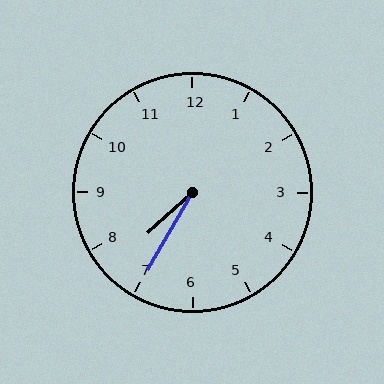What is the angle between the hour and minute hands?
Approximately 18 degrees.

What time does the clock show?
7:35.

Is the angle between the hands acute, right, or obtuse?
It is acute.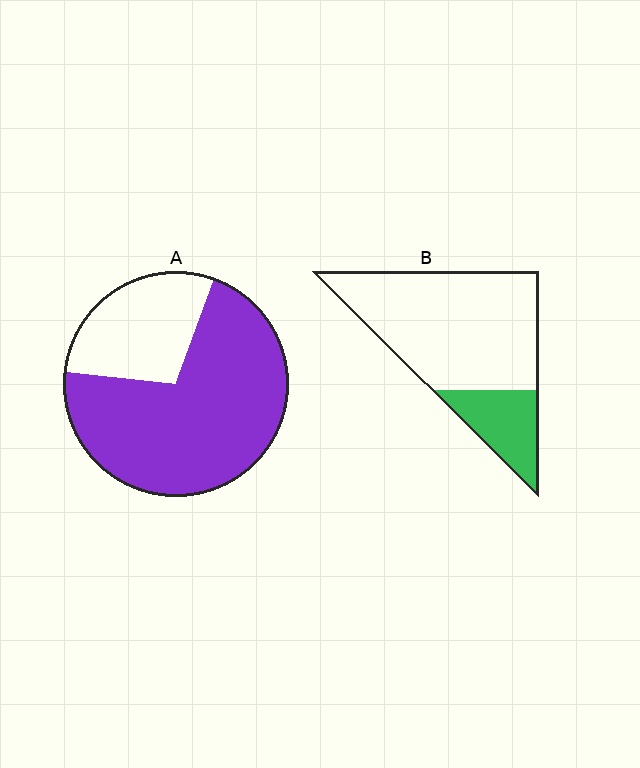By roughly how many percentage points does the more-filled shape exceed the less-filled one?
By roughly 50 percentage points (A over B).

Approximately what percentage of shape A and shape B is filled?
A is approximately 70% and B is approximately 20%.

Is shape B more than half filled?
No.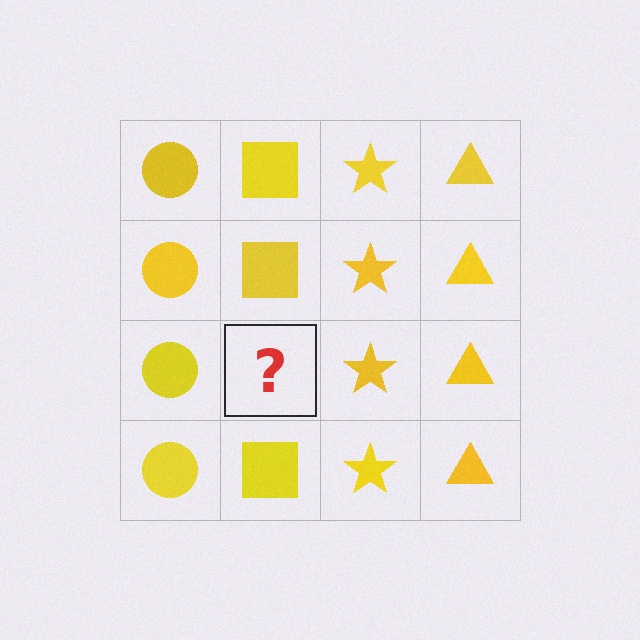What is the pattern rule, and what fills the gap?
The rule is that each column has a consistent shape. The gap should be filled with a yellow square.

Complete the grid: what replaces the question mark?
The question mark should be replaced with a yellow square.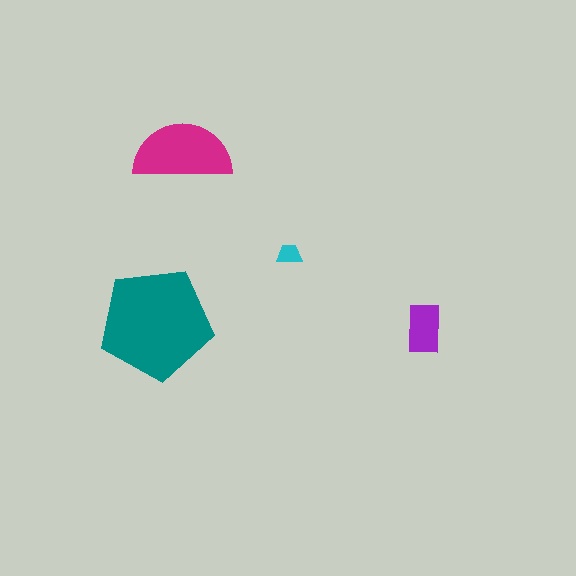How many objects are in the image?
There are 4 objects in the image.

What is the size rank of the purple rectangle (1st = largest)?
3rd.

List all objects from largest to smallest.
The teal pentagon, the magenta semicircle, the purple rectangle, the cyan trapezoid.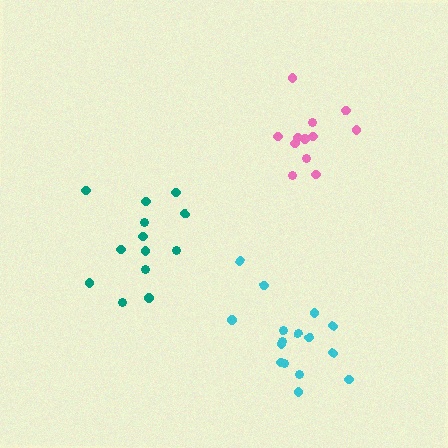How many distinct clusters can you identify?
There are 3 distinct clusters.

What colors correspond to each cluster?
The clusters are colored: cyan, teal, pink.